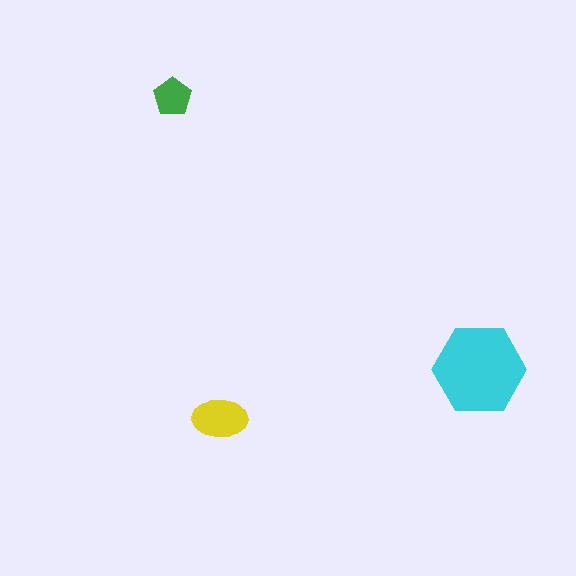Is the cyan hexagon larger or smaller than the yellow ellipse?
Larger.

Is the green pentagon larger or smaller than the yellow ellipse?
Smaller.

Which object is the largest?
The cyan hexagon.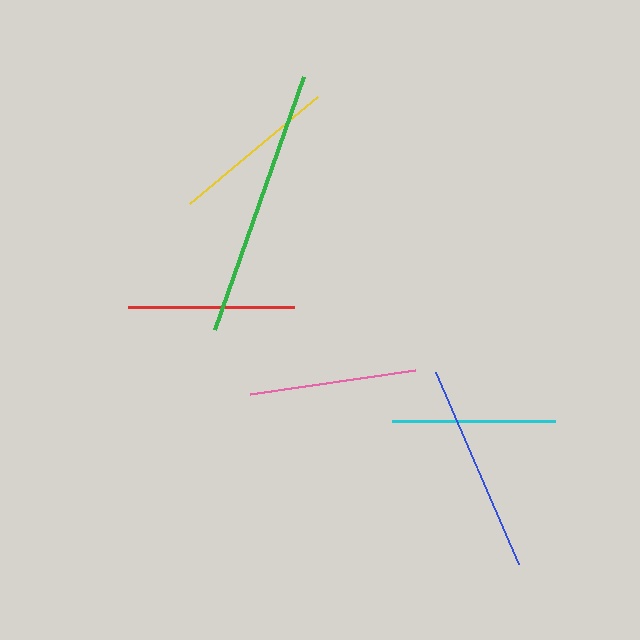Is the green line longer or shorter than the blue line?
The green line is longer than the blue line.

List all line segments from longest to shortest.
From longest to shortest: green, blue, yellow, pink, red, cyan.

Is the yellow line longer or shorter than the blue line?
The blue line is longer than the yellow line.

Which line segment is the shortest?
The cyan line is the shortest at approximately 163 pixels.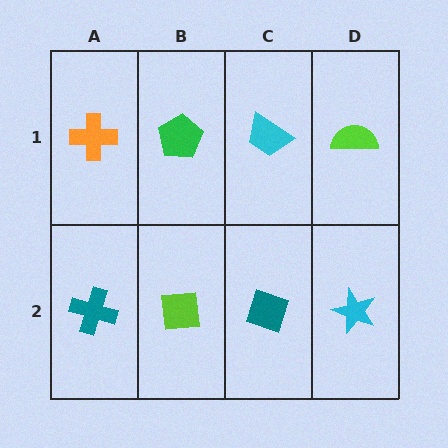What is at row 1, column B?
A green pentagon.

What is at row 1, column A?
An orange cross.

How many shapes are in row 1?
4 shapes.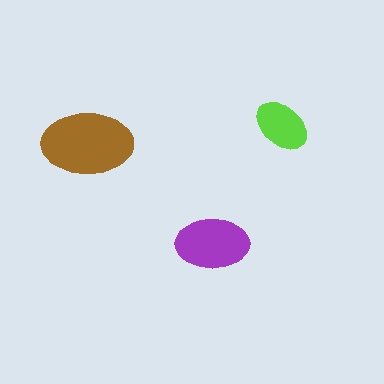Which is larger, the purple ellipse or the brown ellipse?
The brown one.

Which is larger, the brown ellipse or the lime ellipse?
The brown one.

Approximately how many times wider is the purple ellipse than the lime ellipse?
About 1.5 times wider.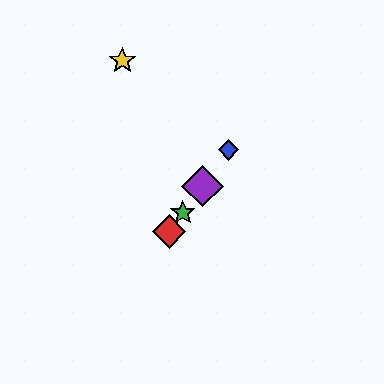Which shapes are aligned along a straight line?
The red diamond, the blue diamond, the green star, the purple diamond are aligned along a straight line.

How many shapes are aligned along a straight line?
4 shapes (the red diamond, the blue diamond, the green star, the purple diamond) are aligned along a straight line.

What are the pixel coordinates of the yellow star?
The yellow star is at (122, 60).